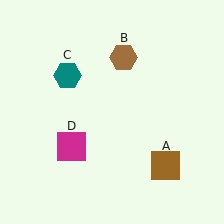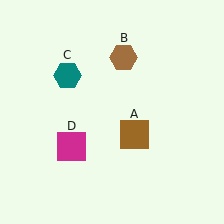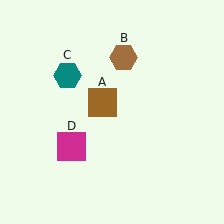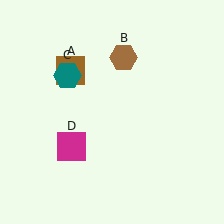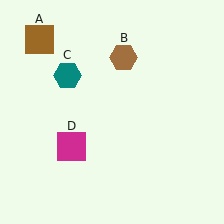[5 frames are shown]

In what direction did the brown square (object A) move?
The brown square (object A) moved up and to the left.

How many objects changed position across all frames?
1 object changed position: brown square (object A).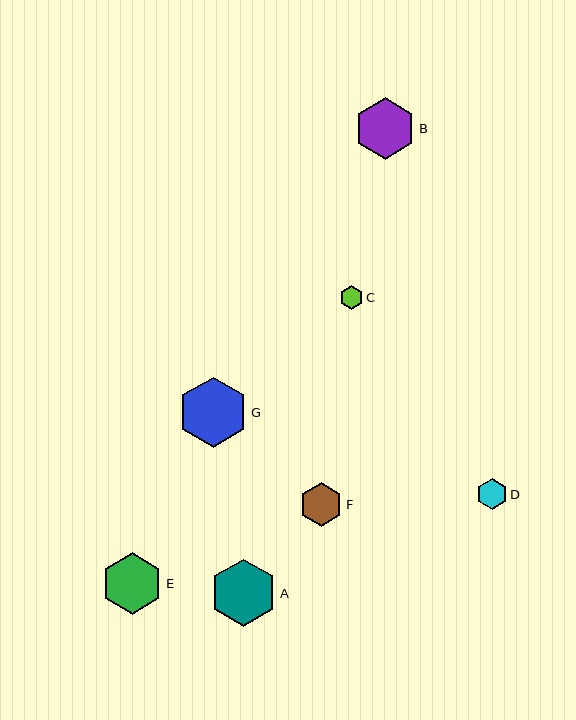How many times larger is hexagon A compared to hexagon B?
Hexagon A is approximately 1.1 times the size of hexagon B.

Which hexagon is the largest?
Hexagon G is the largest with a size of approximately 70 pixels.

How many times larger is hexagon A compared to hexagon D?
Hexagon A is approximately 2.2 times the size of hexagon D.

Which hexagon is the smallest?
Hexagon C is the smallest with a size of approximately 24 pixels.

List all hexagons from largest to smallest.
From largest to smallest: G, A, B, E, F, D, C.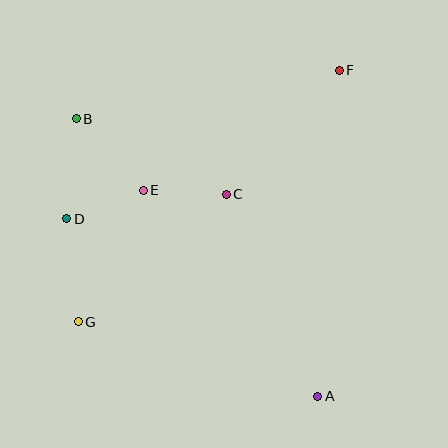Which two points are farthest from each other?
Points A and B are farthest from each other.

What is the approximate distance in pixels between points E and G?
The distance between E and G is approximately 147 pixels.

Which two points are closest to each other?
Points D and E are closest to each other.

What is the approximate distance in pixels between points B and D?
The distance between B and D is approximately 100 pixels.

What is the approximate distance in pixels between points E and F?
The distance between E and F is approximately 230 pixels.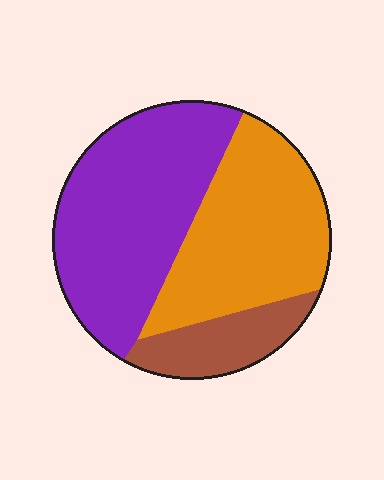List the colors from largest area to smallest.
From largest to smallest: purple, orange, brown.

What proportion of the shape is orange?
Orange covers around 40% of the shape.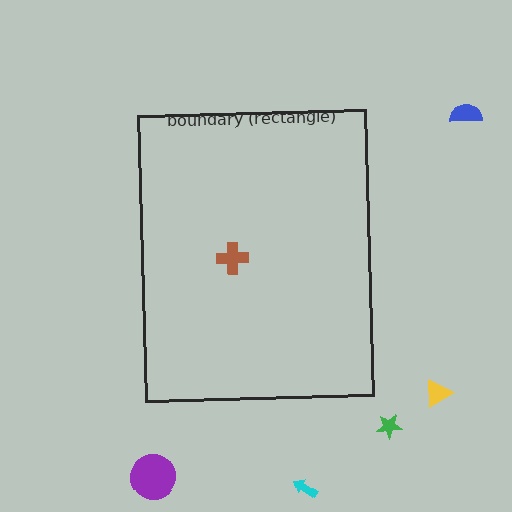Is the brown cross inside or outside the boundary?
Inside.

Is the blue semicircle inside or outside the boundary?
Outside.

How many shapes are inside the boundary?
1 inside, 5 outside.